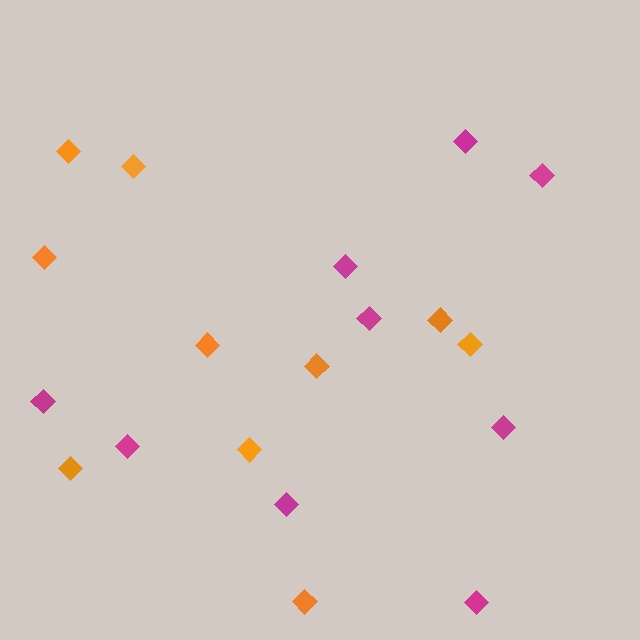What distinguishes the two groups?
There are 2 groups: one group of orange diamonds (10) and one group of magenta diamonds (9).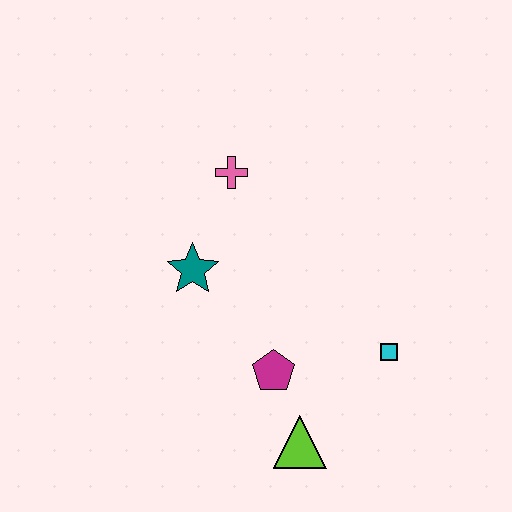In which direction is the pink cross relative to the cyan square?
The pink cross is above the cyan square.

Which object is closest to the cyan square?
The magenta pentagon is closest to the cyan square.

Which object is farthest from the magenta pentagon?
The pink cross is farthest from the magenta pentagon.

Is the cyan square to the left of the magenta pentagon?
No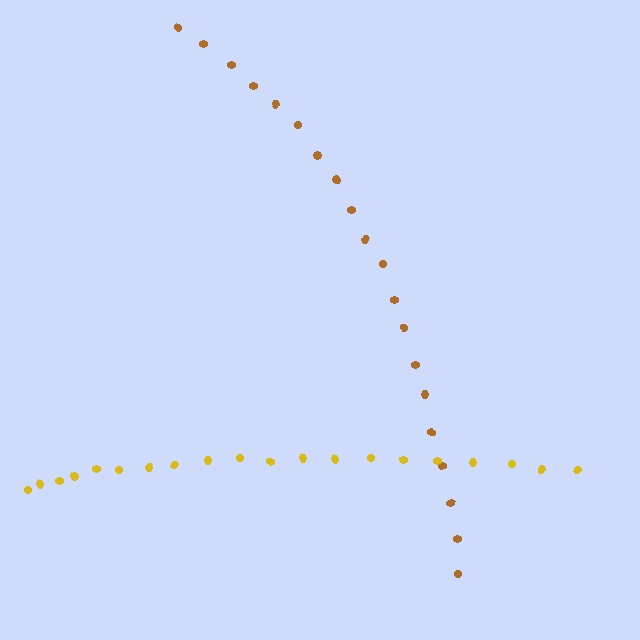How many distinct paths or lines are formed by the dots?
There are 2 distinct paths.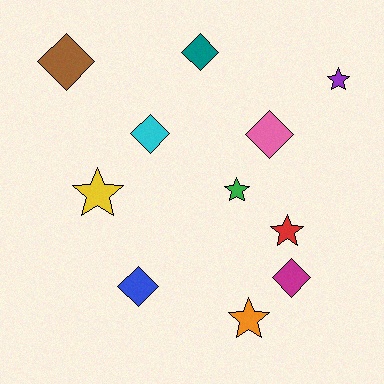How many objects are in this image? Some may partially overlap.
There are 11 objects.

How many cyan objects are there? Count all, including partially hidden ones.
There is 1 cyan object.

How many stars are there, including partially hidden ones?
There are 5 stars.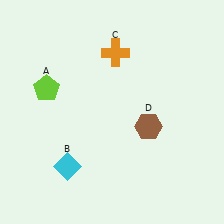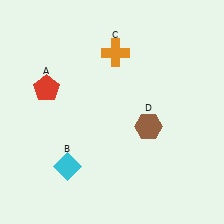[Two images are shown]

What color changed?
The pentagon (A) changed from lime in Image 1 to red in Image 2.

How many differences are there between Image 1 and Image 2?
There is 1 difference between the two images.